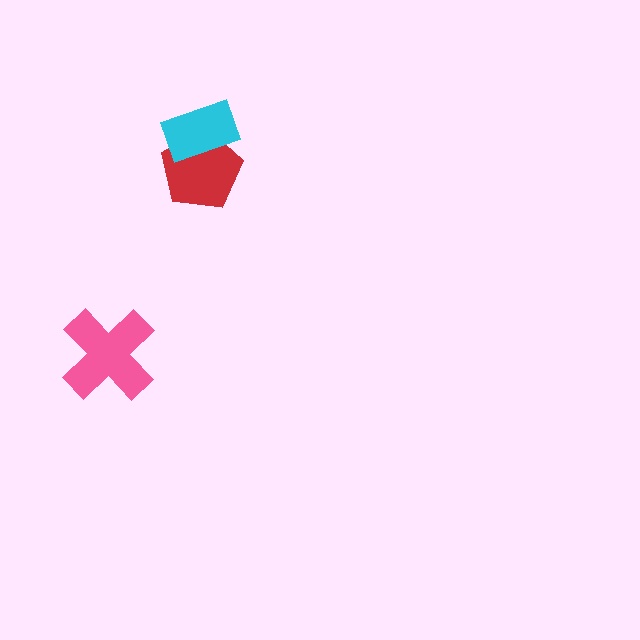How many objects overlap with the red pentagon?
1 object overlaps with the red pentagon.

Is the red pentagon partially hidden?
Yes, it is partially covered by another shape.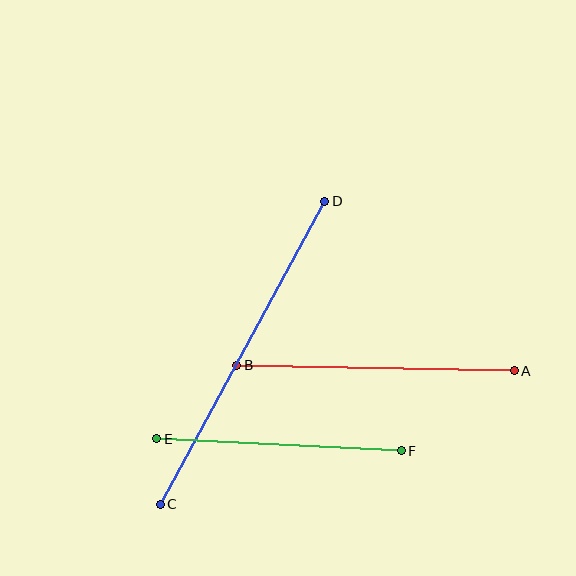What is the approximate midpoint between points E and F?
The midpoint is at approximately (279, 445) pixels.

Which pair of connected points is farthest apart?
Points C and D are farthest apart.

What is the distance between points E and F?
The distance is approximately 245 pixels.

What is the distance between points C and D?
The distance is approximately 345 pixels.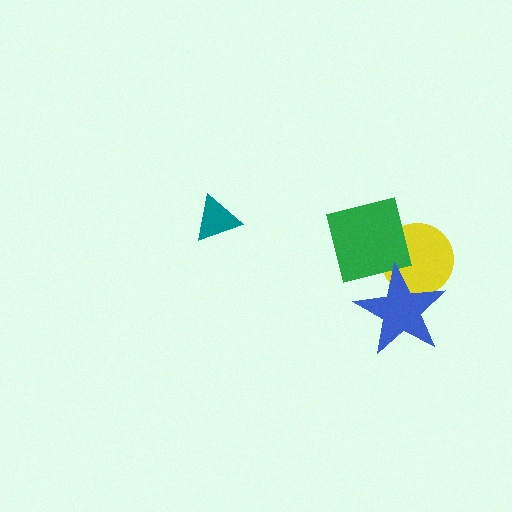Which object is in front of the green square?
The blue star is in front of the green square.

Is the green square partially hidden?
Yes, it is partially covered by another shape.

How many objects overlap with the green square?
2 objects overlap with the green square.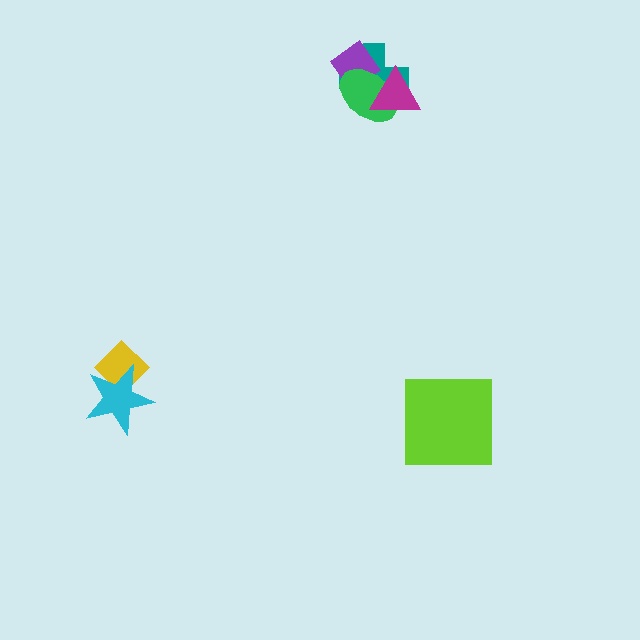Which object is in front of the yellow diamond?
The cyan star is in front of the yellow diamond.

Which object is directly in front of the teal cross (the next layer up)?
The purple diamond is directly in front of the teal cross.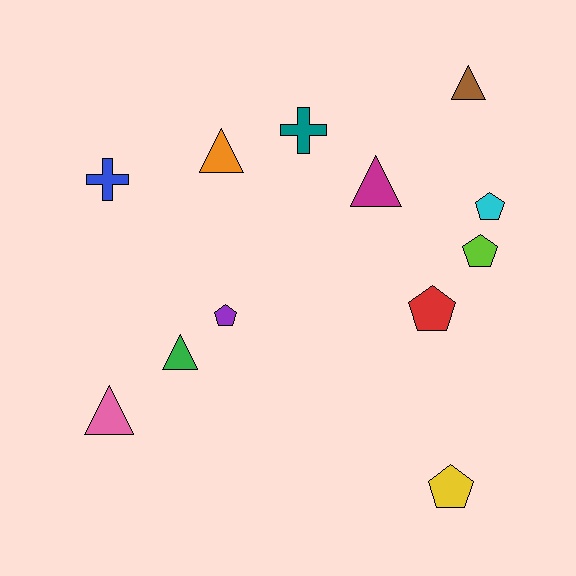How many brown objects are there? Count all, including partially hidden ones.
There is 1 brown object.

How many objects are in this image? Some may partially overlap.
There are 12 objects.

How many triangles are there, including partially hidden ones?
There are 5 triangles.